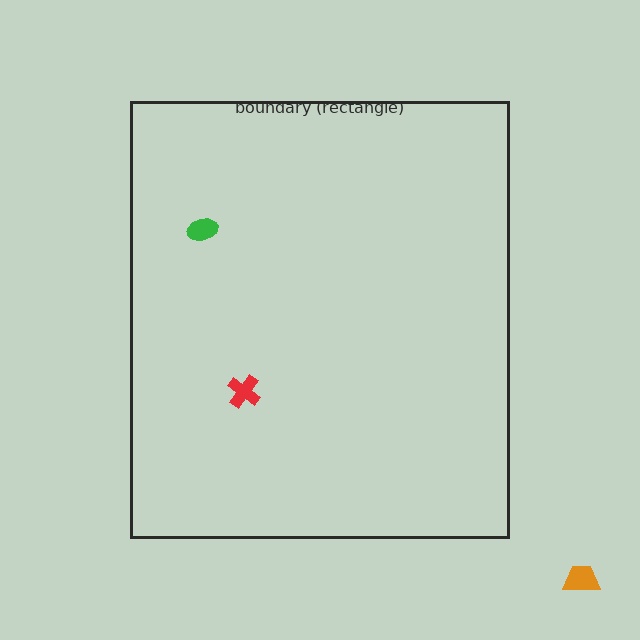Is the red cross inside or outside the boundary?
Inside.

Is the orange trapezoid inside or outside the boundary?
Outside.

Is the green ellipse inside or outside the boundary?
Inside.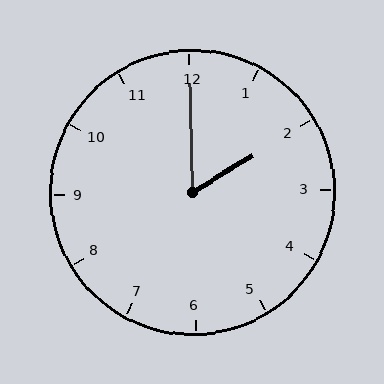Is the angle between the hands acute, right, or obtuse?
It is acute.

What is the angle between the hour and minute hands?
Approximately 60 degrees.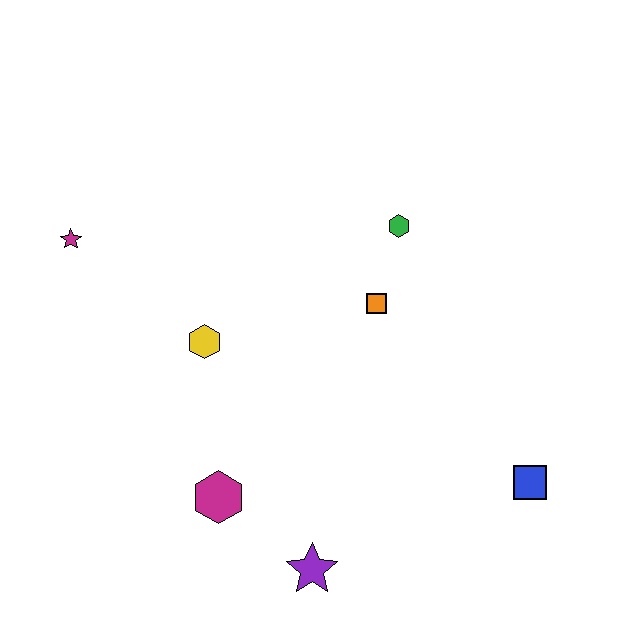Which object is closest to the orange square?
The green hexagon is closest to the orange square.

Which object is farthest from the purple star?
The magenta star is farthest from the purple star.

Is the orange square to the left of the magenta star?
No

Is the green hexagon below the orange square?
No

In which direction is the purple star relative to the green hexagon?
The purple star is below the green hexagon.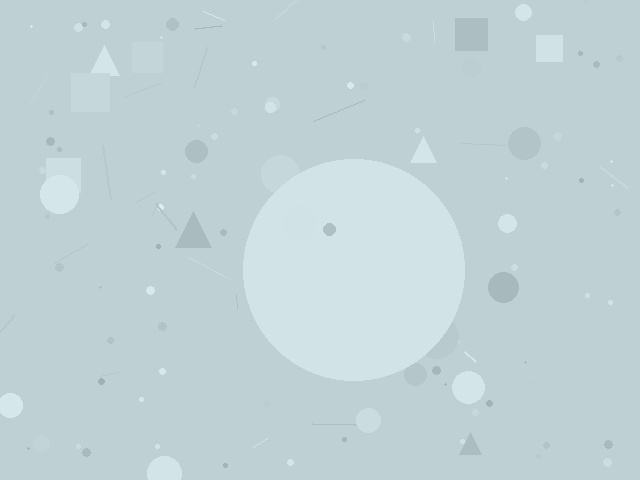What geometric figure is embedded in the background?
A circle is embedded in the background.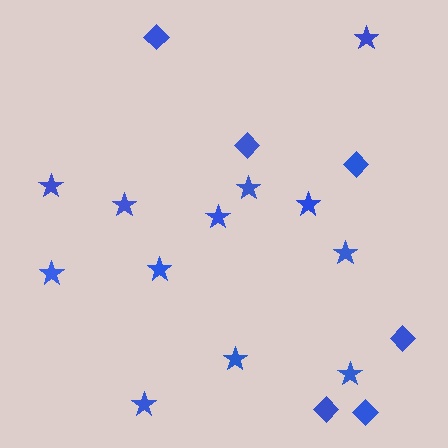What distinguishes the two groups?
There are 2 groups: one group of stars (12) and one group of diamonds (6).